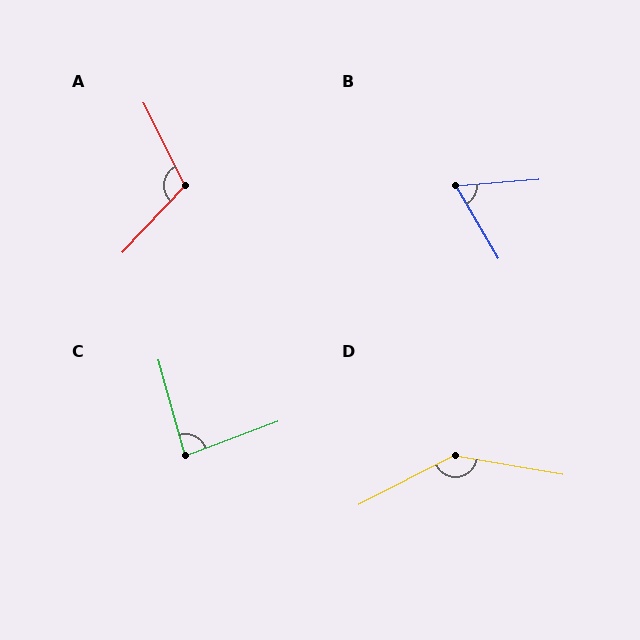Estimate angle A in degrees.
Approximately 110 degrees.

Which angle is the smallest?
B, at approximately 64 degrees.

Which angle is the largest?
D, at approximately 143 degrees.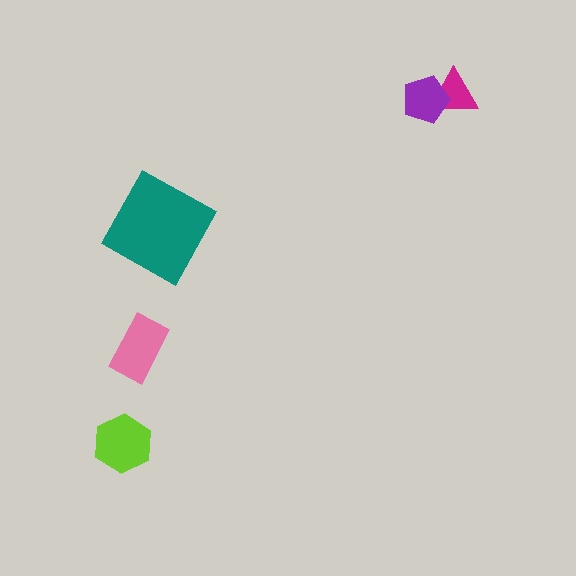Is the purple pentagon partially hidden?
No, no other shape covers it.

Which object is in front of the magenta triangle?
The purple pentagon is in front of the magenta triangle.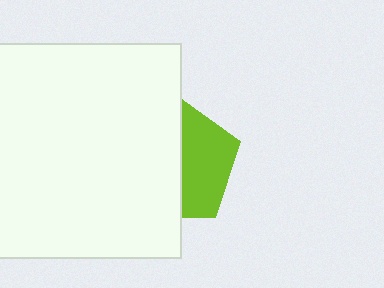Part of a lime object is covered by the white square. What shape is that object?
It is a pentagon.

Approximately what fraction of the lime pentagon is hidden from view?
Roughly 56% of the lime pentagon is hidden behind the white square.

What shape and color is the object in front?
The object in front is a white square.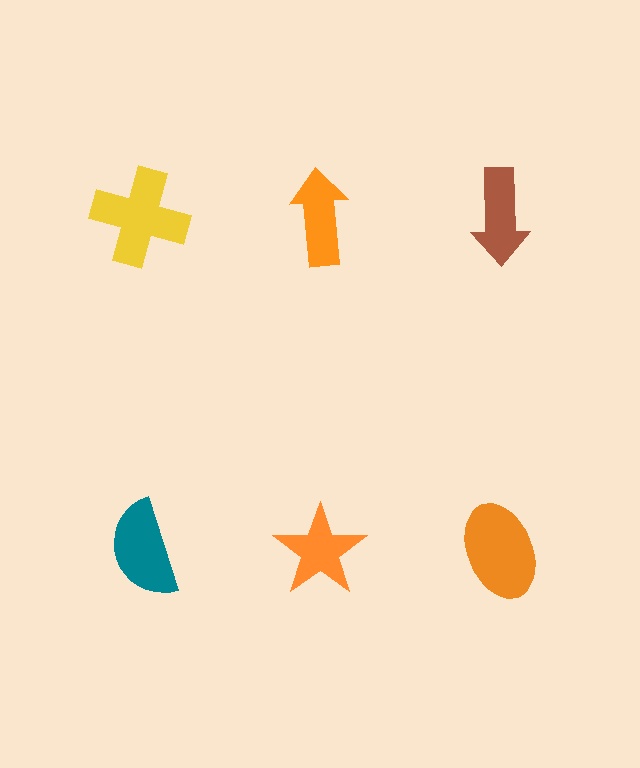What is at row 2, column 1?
A teal semicircle.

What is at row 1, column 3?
A brown arrow.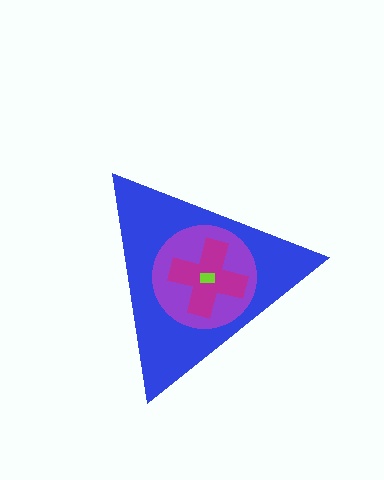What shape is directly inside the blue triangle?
The purple circle.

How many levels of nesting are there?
4.